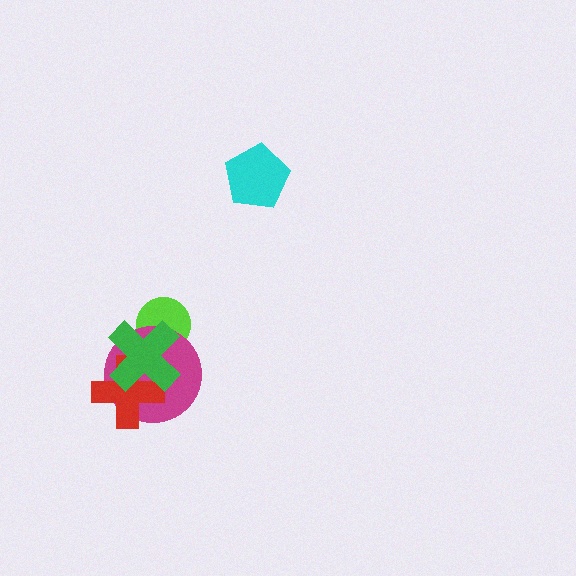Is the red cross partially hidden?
Yes, it is partially covered by another shape.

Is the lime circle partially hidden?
Yes, it is partially covered by another shape.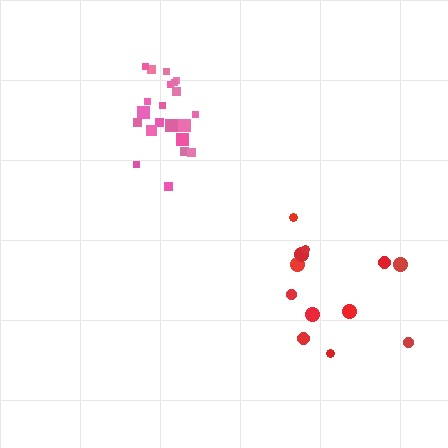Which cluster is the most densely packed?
Pink.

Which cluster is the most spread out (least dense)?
Red.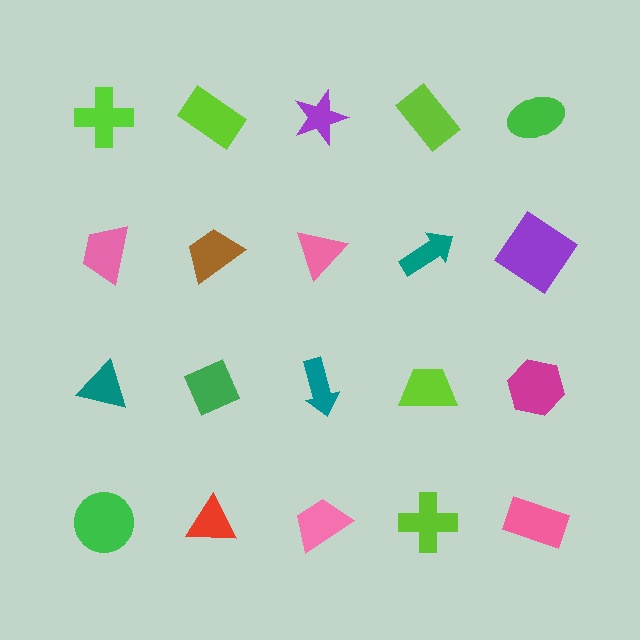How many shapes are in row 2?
5 shapes.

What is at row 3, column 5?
A magenta hexagon.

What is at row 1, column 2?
A lime rectangle.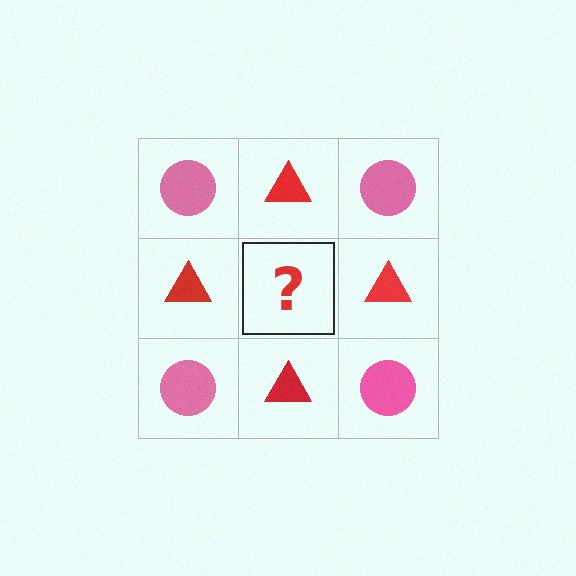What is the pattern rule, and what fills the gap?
The rule is that it alternates pink circle and red triangle in a checkerboard pattern. The gap should be filled with a pink circle.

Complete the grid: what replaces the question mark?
The question mark should be replaced with a pink circle.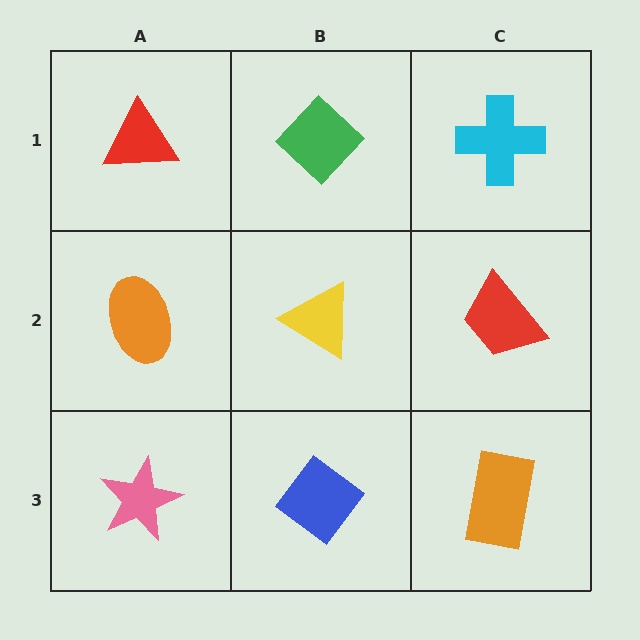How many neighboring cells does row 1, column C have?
2.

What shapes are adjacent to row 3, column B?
A yellow triangle (row 2, column B), a pink star (row 3, column A), an orange rectangle (row 3, column C).